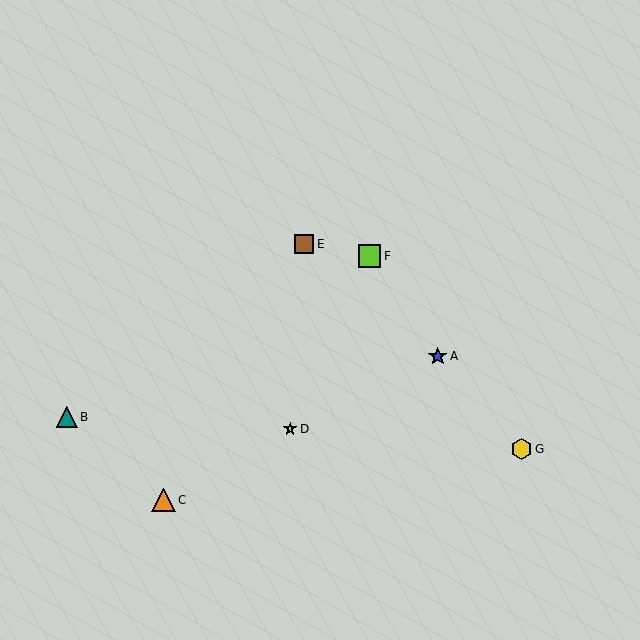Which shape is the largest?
The orange triangle (labeled C) is the largest.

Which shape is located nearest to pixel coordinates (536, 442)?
The yellow hexagon (labeled G) at (521, 449) is nearest to that location.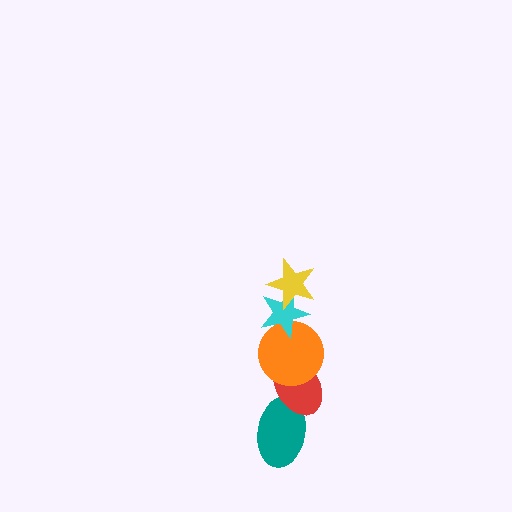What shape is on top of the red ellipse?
The orange circle is on top of the red ellipse.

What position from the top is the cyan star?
The cyan star is 2nd from the top.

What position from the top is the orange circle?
The orange circle is 3rd from the top.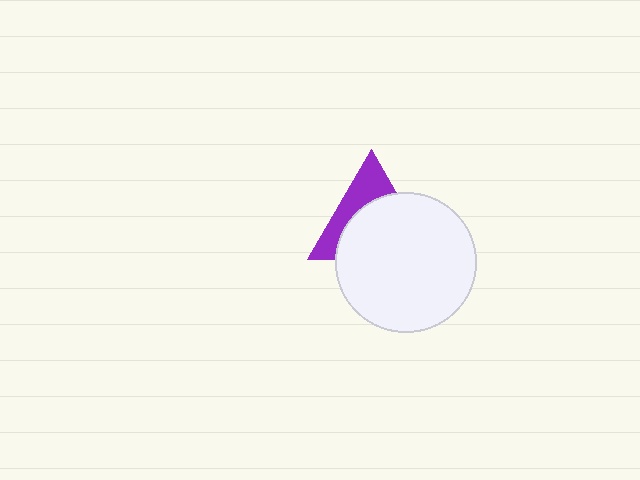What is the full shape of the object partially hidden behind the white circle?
The partially hidden object is a purple triangle.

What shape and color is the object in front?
The object in front is a white circle.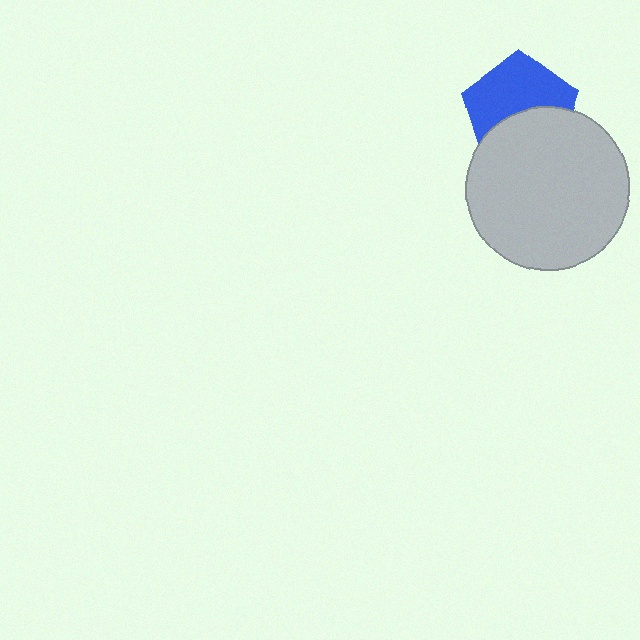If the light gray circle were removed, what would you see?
You would see the complete blue pentagon.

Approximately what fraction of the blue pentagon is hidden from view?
Roughly 43% of the blue pentagon is hidden behind the light gray circle.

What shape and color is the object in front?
The object in front is a light gray circle.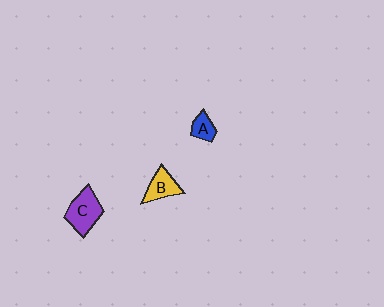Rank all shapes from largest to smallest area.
From largest to smallest: C (purple), B (yellow), A (blue).